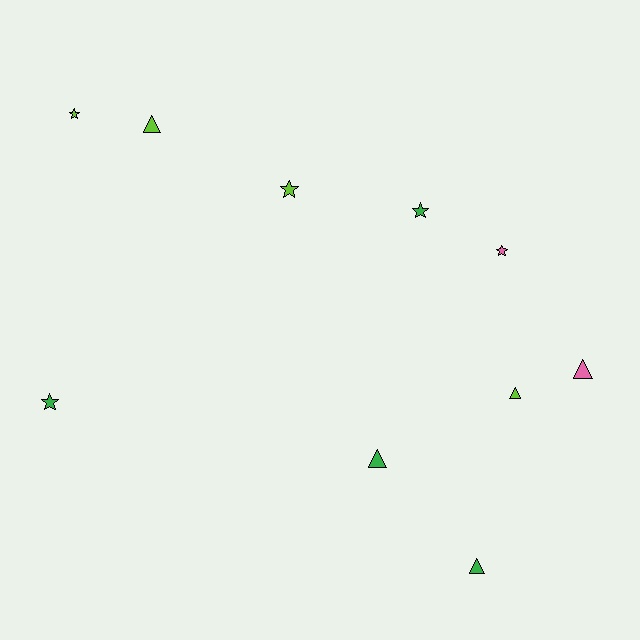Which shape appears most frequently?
Triangle, with 5 objects.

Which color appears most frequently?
Lime, with 4 objects.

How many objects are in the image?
There are 10 objects.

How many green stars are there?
There are 2 green stars.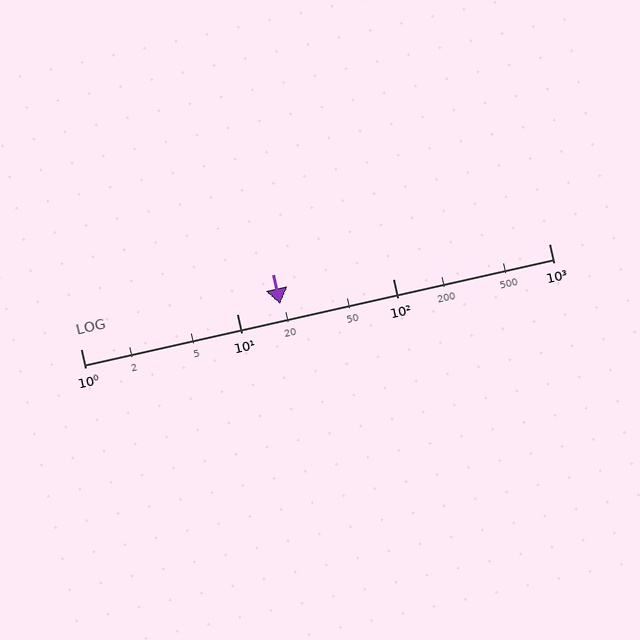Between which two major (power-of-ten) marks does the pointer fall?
The pointer is between 10 and 100.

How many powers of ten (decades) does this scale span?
The scale spans 3 decades, from 1 to 1000.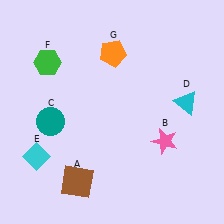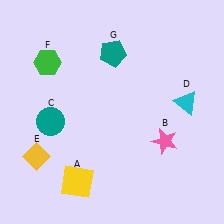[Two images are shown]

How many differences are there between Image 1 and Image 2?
There are 3 differences between the two images.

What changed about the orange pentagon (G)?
In Image 1, G is orange. In Image 2, it changed to teal.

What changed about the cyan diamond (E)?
In Image 1, E is cyan. In Image 2, it changed to yellow.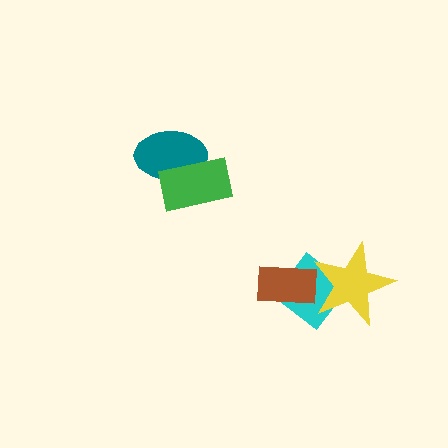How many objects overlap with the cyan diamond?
2 objects overlap with the cyan diamond.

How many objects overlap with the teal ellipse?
1 object overlaps with the teal ellipse.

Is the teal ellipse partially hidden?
Yes, it is partially covered by another shape.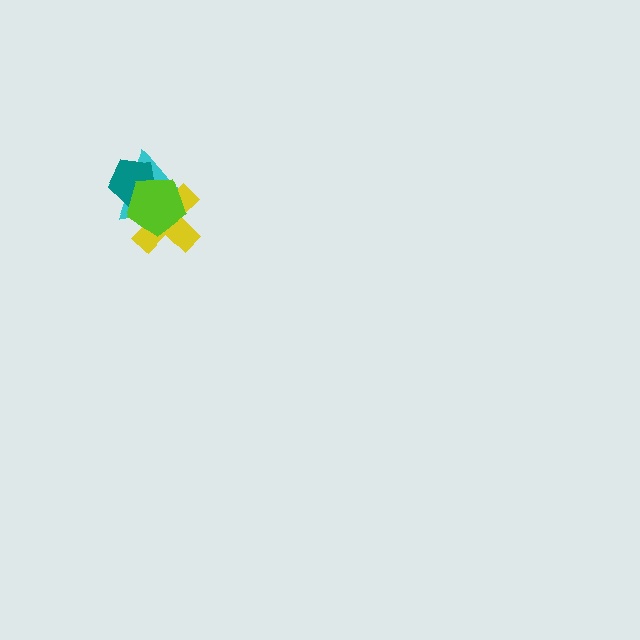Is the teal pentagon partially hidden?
Yes, it is partially covered by another shape.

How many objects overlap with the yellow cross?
3 objects overlap with the yellow cross.